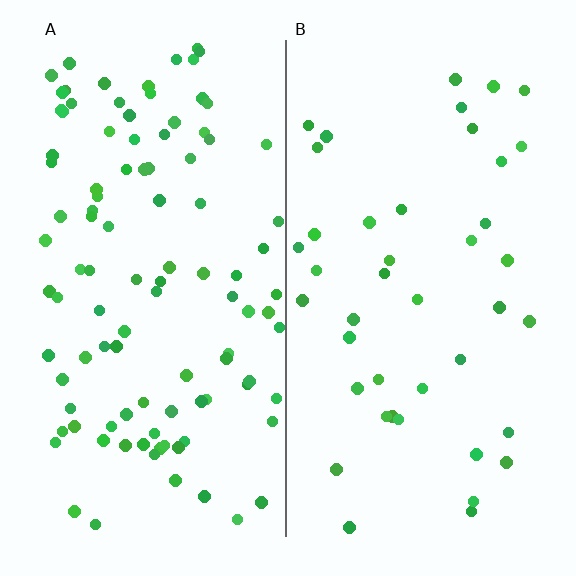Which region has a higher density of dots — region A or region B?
A (the left).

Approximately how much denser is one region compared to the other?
Approximately 2.5× — region A over region B.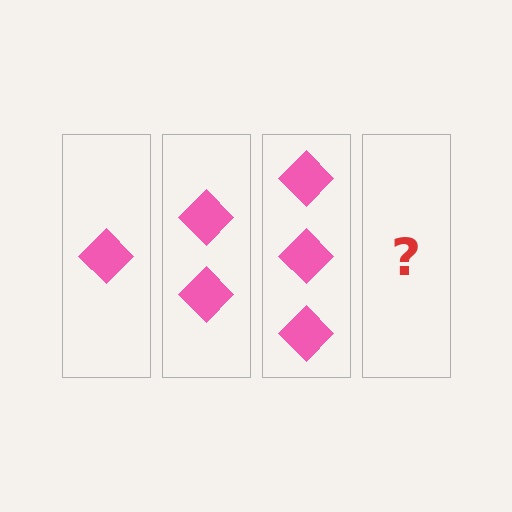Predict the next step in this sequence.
The next step is 4 diamonds.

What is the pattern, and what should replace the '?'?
The pattern is that each step adds one more diamond. The '?' should be 4 diamonds.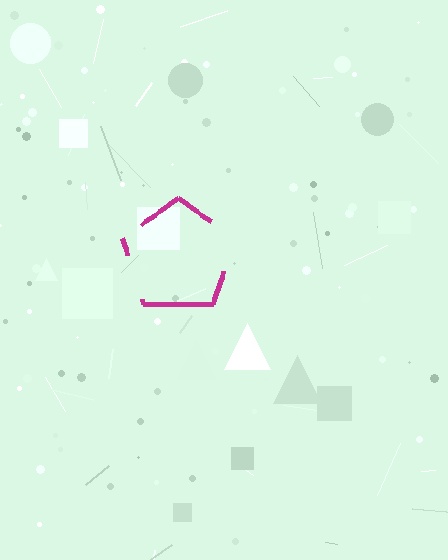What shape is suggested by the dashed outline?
The dashed outline suggests a pentagon.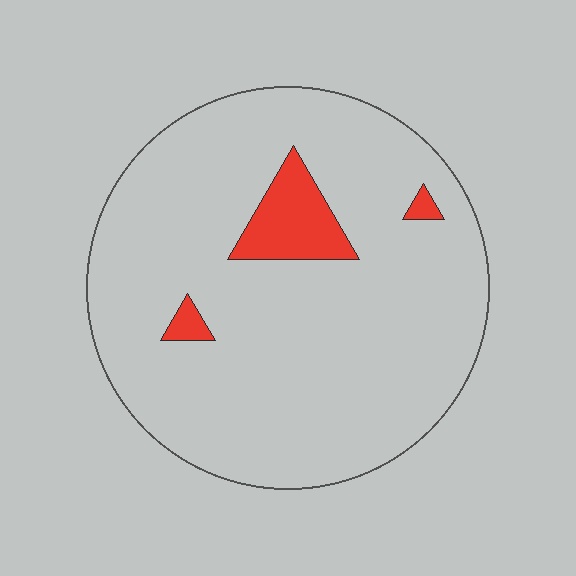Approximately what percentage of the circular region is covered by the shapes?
Approximately 10%.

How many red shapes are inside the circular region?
3.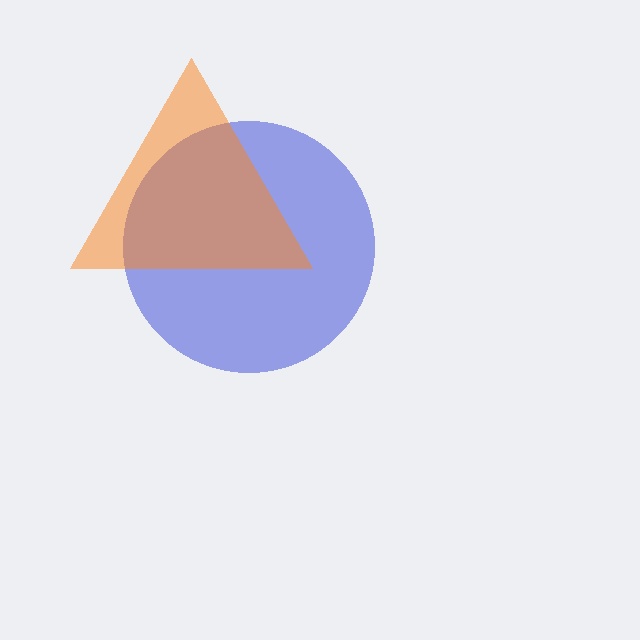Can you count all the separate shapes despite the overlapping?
Yes, there are 2 separate shapes.